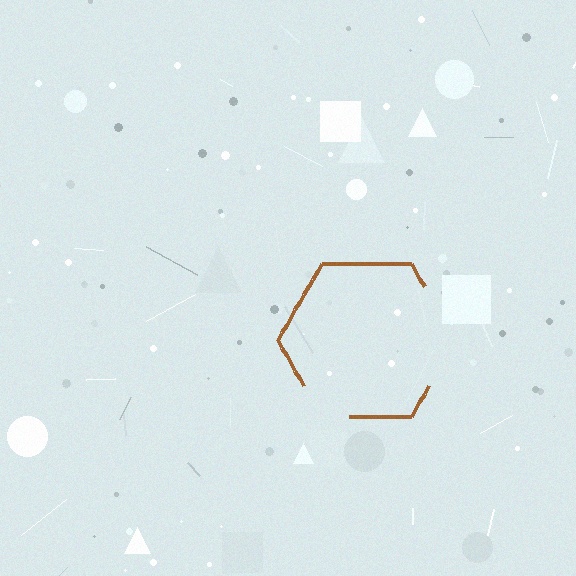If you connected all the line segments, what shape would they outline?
They would outline a hexagon.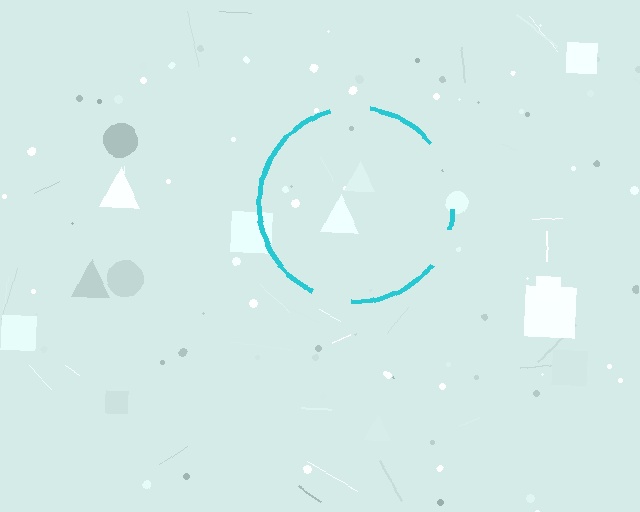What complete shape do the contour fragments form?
The contour fragments form a circle.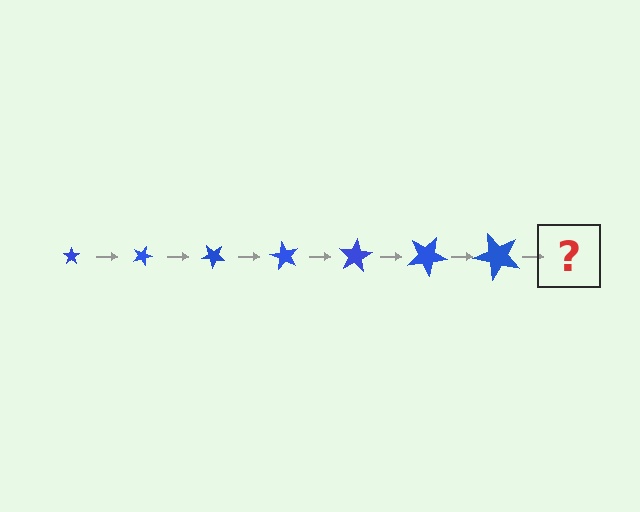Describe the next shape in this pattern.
It should be a star, larger than the previous one and rotated 140 degrees from the start.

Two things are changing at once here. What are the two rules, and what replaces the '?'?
The two rules are that the star grows larger each step and it rotates 20 degrees each step. The '?' should be a star, larger than the previous one and rotated 140 degrees from the start.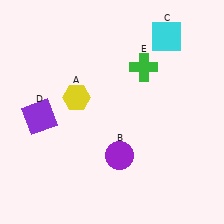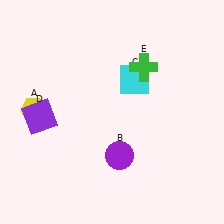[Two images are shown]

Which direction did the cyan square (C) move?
The cyan square (C) moved down.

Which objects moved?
The objects that moved are: the yellow hexagon (A), the cyan square (C).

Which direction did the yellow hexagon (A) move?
The yellow hexagon (A) moved left.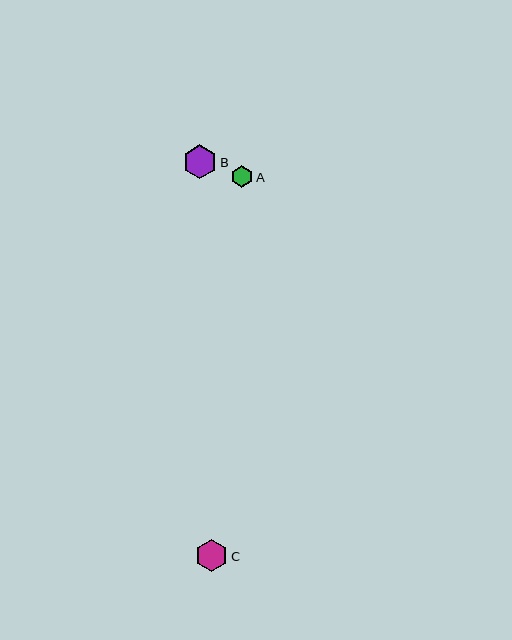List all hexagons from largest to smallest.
From largest to smallest: B, C, A.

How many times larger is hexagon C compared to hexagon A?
Hexagon C is approximately 1.5 times the size of hexagon A.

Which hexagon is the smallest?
Hexagon A is the smallest with a size of approximately 22 pixels.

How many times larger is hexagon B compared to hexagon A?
Hexagon B is approximately 1.6 times the size of hexagon A.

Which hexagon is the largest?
Hexagon B is the largest with a size of approximately 34 pixels.